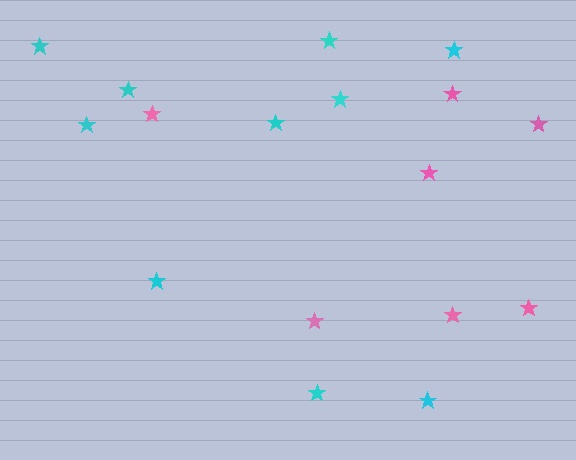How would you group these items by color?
There are 2 groups: one group of pink stars (7) and one group of cyan stars (10).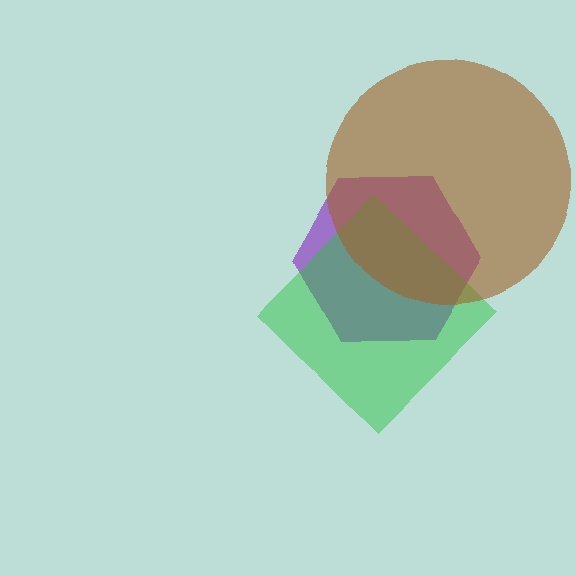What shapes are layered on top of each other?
The layered shapes are: a purple hexagon, a green diamond, a brown circle.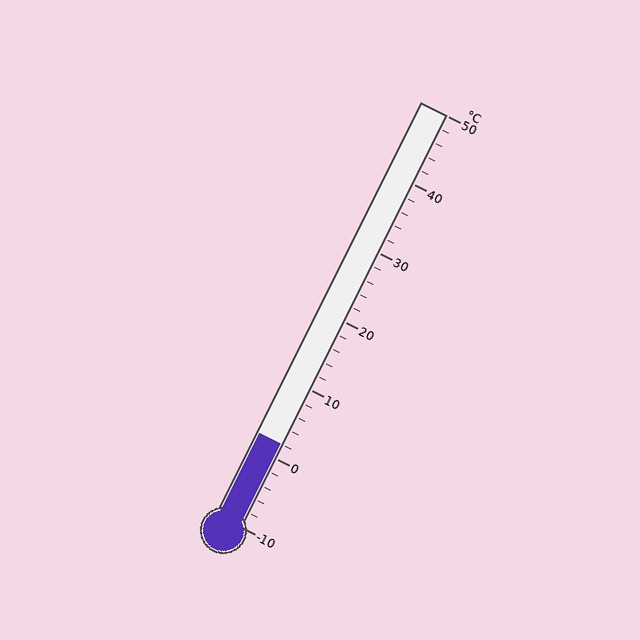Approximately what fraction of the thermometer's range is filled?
The thermometer is filled to approximately 20% of its range.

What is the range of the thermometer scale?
The thermometer scale ranges from -10°C to 50°C.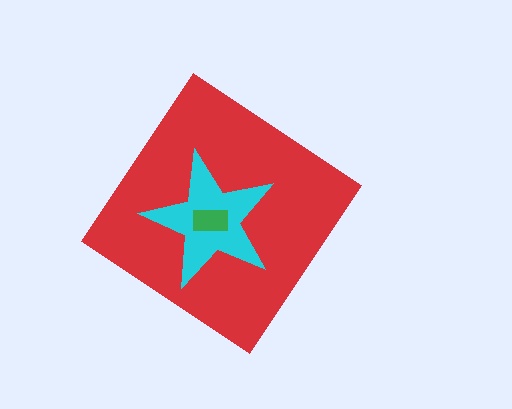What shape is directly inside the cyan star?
The green rectangle.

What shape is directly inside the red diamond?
The cyan star.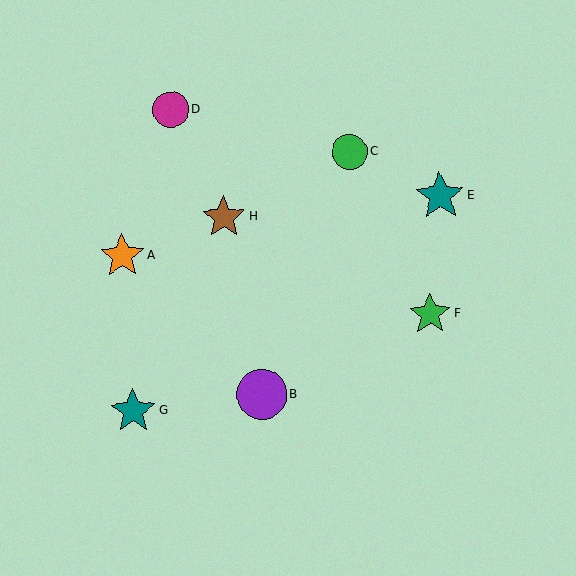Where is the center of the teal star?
The center of the teal star is at (133, 411).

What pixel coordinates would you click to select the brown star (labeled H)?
Click at (224, 217) to select the brown star H.